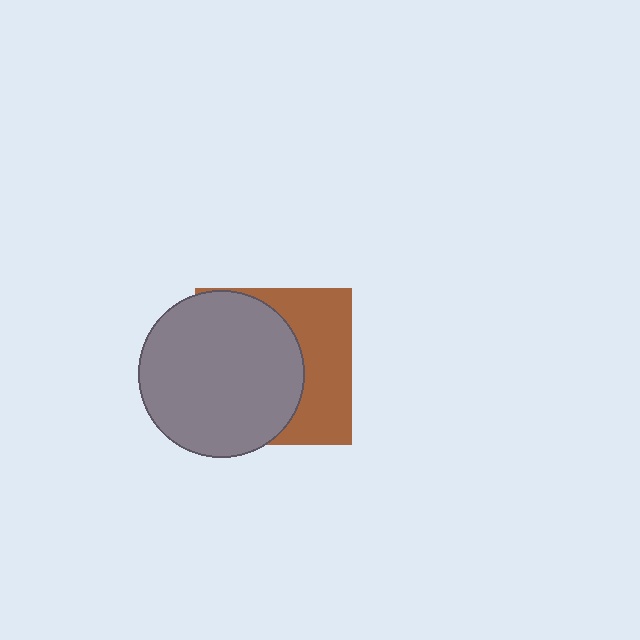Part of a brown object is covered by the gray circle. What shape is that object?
It is a square.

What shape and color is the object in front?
The object in front is a gray circle.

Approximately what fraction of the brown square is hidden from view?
Roughly 59% of the brown square is hidden behind the gray circle.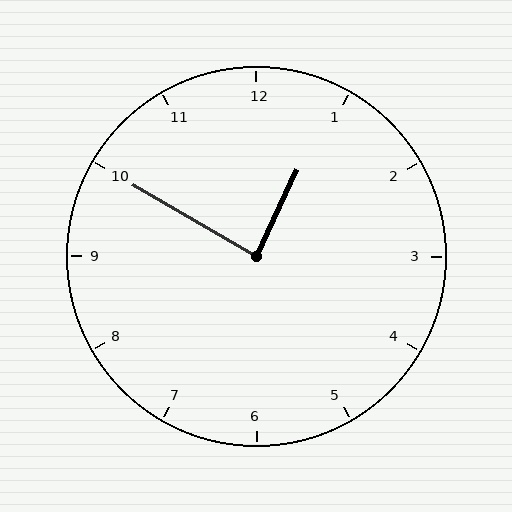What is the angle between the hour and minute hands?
Approximately 85 degrees.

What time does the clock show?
12:50.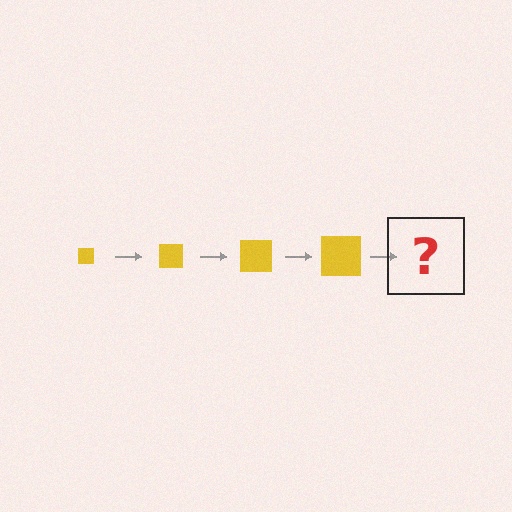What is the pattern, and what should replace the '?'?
The pattern is that the square gets progressively larger each step. The '?' should be a yellow square, larger than the previous one.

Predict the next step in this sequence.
The next step is a yellow square, larger than the previous one.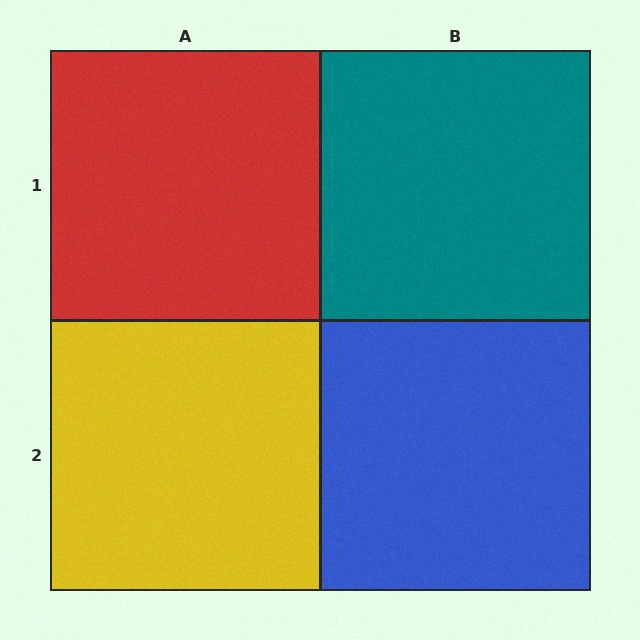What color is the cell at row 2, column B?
Blue.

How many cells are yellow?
1 cell is yellow.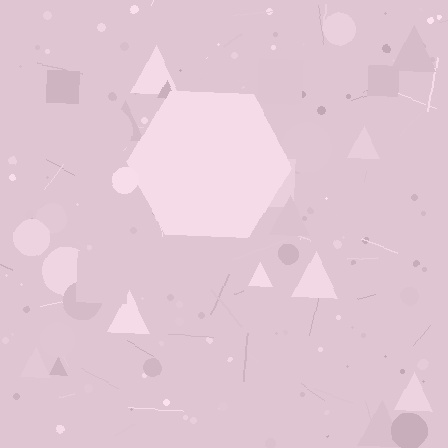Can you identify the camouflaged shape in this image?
The camouflaged shape is a hexagon.